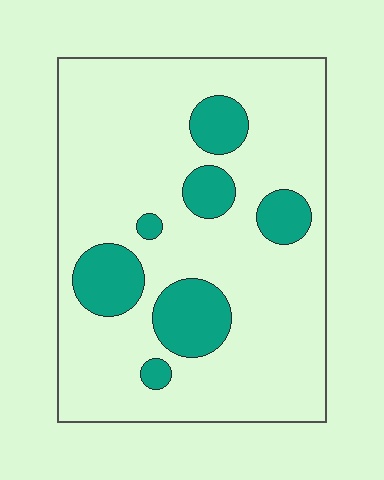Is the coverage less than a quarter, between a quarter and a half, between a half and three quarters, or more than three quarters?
Less than a quarter.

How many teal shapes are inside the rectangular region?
7.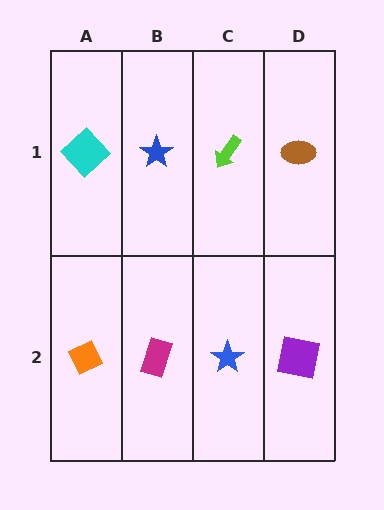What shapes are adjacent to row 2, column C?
A lime arrow (row 1, column C), a magenta rectangle (row 2, column B), a purple square (row 2, column D).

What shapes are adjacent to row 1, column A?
An orange diamond (row 2, column A), a blue star (row 1, column B).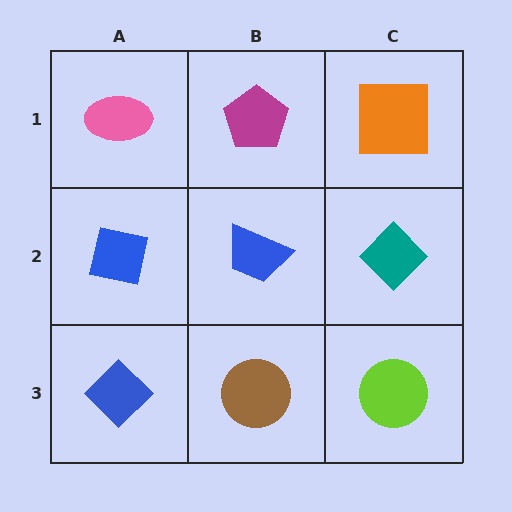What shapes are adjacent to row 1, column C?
A teal diamond (row 2, column C), a magenta pentagon (row 1, column B).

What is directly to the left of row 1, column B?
A pink ellipse.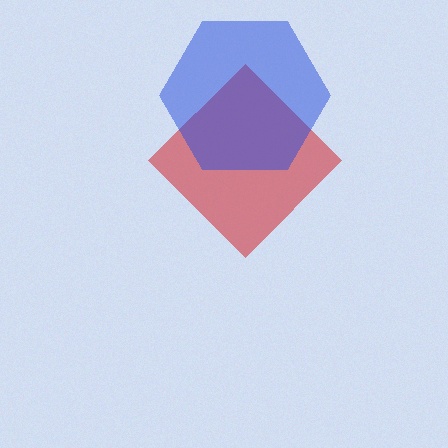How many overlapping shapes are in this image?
There are 2 overlapping shapes in the image.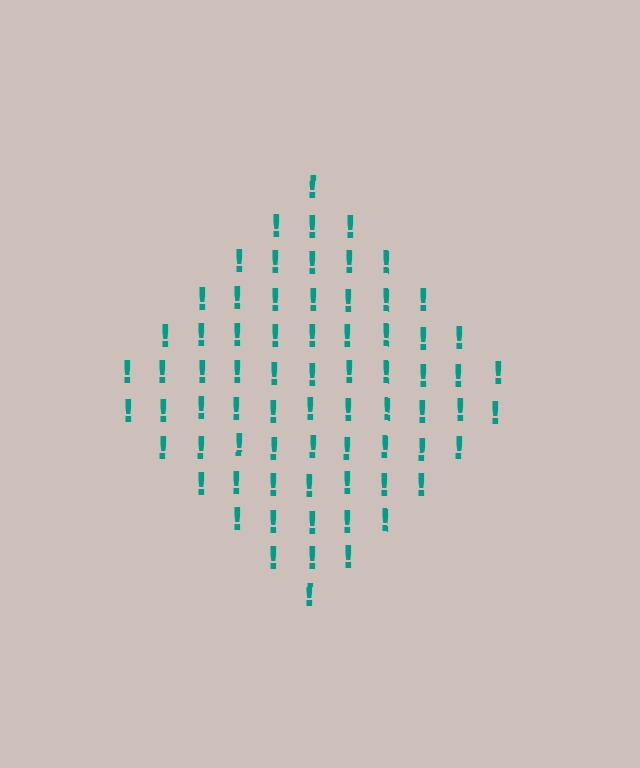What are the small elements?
The small elements are exclamation marks.